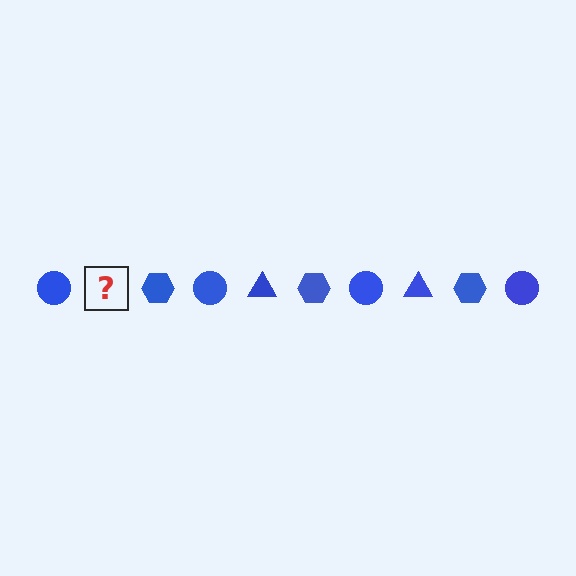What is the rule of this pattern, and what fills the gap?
The rule is that the pattern cycles through circle, triangle, hexagon shapes in blue. The gap should be filled with a blue triangle.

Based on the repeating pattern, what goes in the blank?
The blank should be a blue triangle.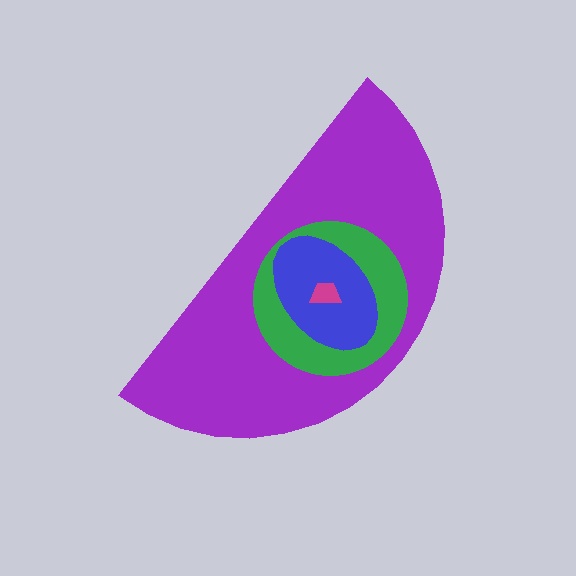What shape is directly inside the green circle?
The blue ellipse.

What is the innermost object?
The magenta trapezoid.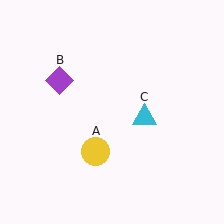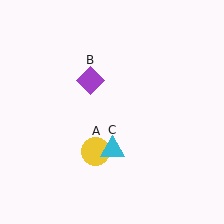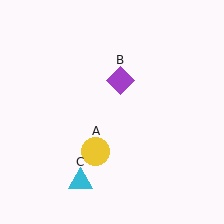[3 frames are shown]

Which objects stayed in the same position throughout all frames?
Yellow circle (object A) remained stationary.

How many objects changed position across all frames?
2 objects changed position: purple diamond (object B), cyan triangle (object C).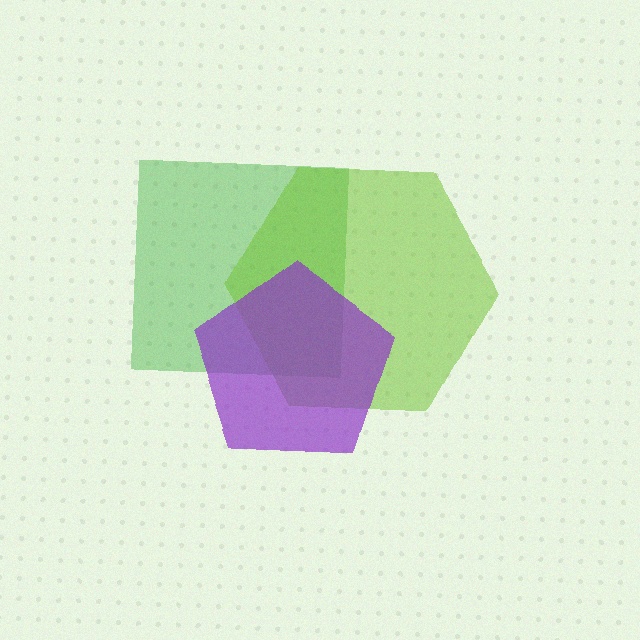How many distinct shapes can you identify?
There are 3 distinct shapes: a green square, a lime hexagon, a purple pentagon.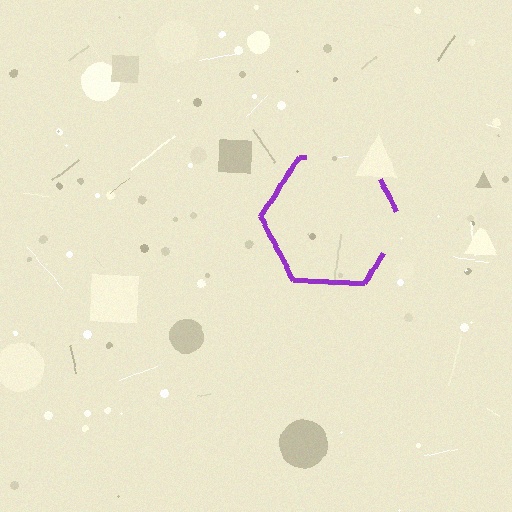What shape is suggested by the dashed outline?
The dashed outline suggests a hexagon.